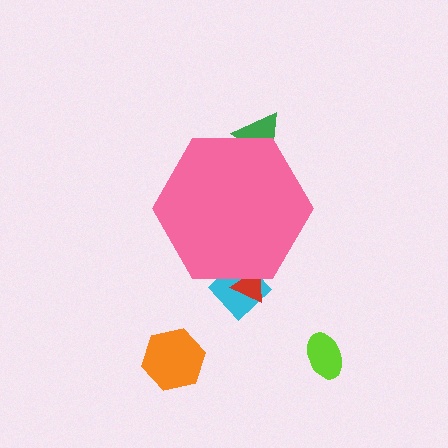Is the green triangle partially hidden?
Yes, the green triangle is partially hidden behind the pink hexagon.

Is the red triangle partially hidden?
Yes, the red triangle is partially hidden behind the pink hexagon.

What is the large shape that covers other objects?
A pink hexagon.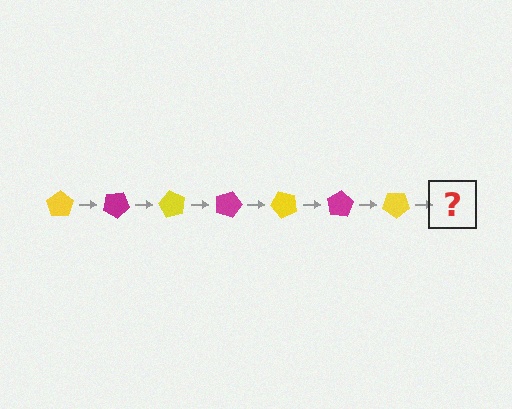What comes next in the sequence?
The next element should be a magenta pentagon, rotated 210 degrees from the start.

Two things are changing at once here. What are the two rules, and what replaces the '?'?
The two rules are that it rotates 30 degrees each step and the color cycles through yellow and magenta. The '?' should be a magenta pentagon, rotated 210 degrees from the start.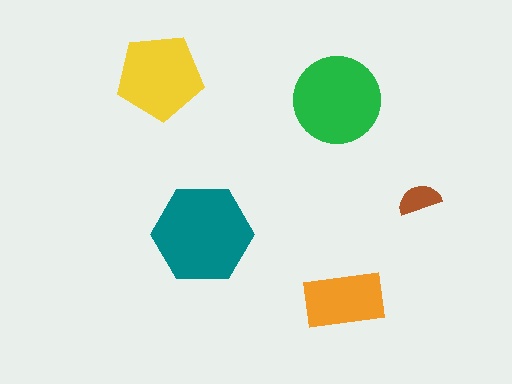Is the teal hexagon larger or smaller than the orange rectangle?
Larger.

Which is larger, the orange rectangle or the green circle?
The green circle.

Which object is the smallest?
The brown semicircle.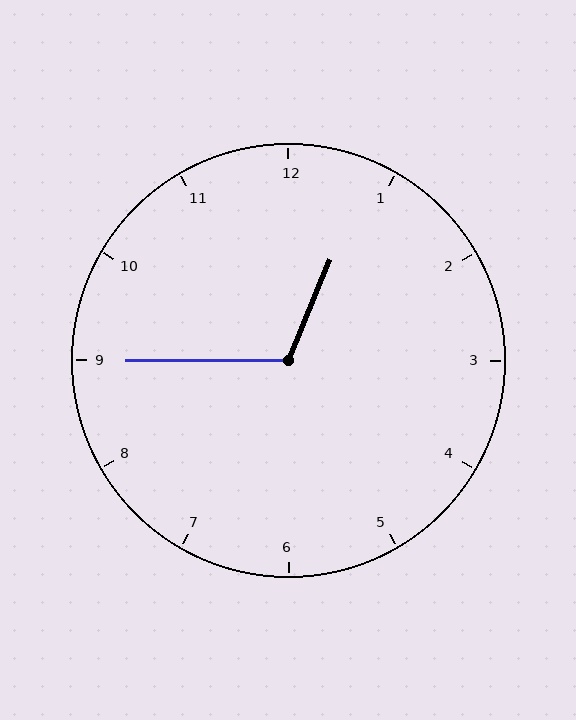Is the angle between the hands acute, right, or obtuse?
It is obtuse.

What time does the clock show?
12:45.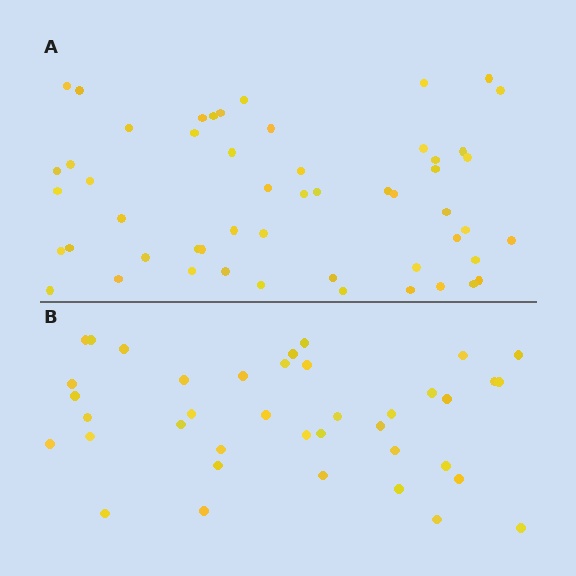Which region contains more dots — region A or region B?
Region A (the top region) has more dots.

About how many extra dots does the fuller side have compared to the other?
Region A has approximately 15 more dots than region B.